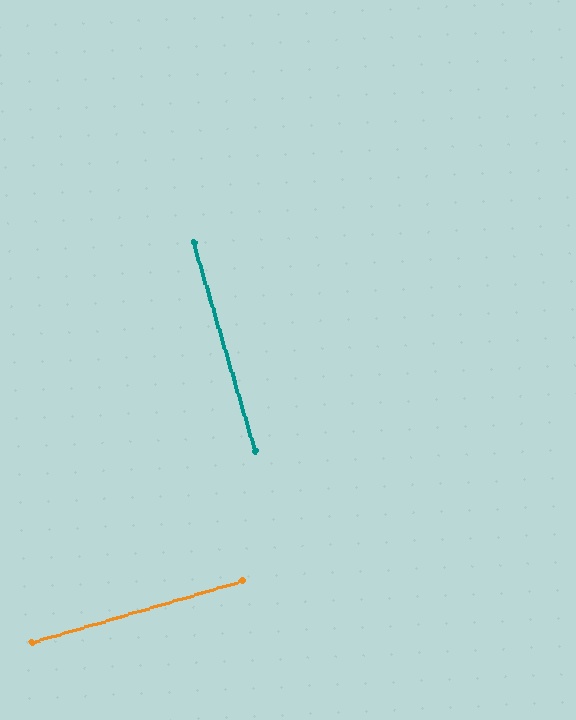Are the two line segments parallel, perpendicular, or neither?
Perpendicular — they meet at approximately 90°.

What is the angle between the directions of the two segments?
Approximately 90 degrees.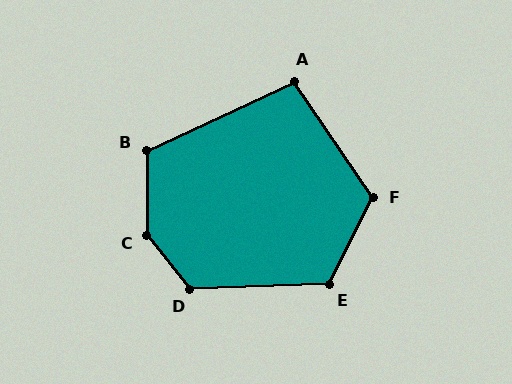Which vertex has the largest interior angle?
C, at approximately 142 degrees.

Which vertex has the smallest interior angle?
A, at approximately 99 degrees.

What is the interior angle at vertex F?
Approximately 119 degrees (obtuse).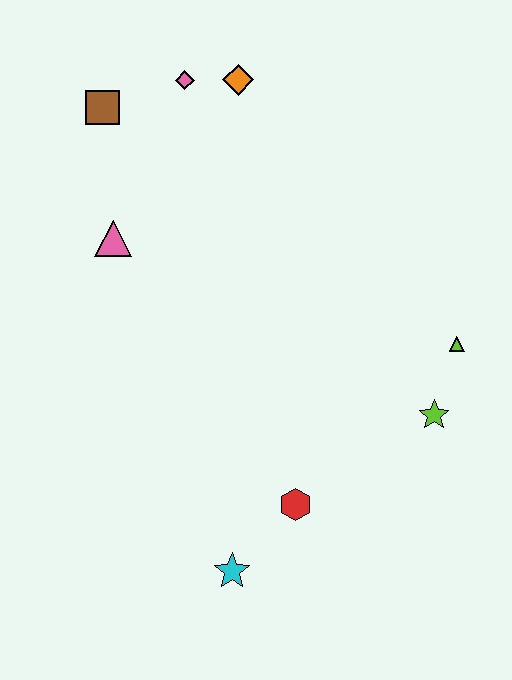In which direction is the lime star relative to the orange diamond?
The lime star is below the orange diamond.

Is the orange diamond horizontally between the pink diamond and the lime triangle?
Yes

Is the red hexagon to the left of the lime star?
Yes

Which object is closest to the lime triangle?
The lime star is closest to the lime triangle.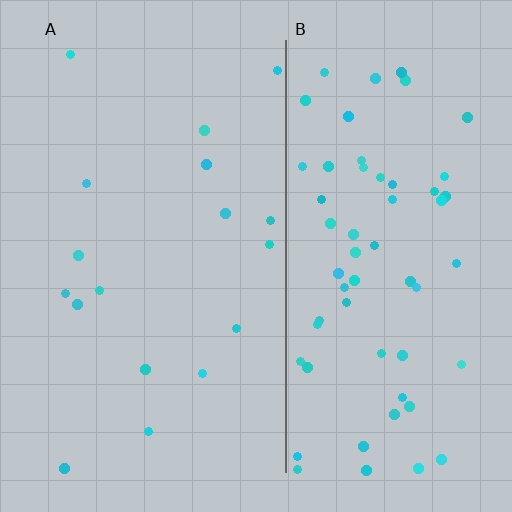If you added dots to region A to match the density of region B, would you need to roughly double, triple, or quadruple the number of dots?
Approximately quadruple.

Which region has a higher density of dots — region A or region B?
B (the right).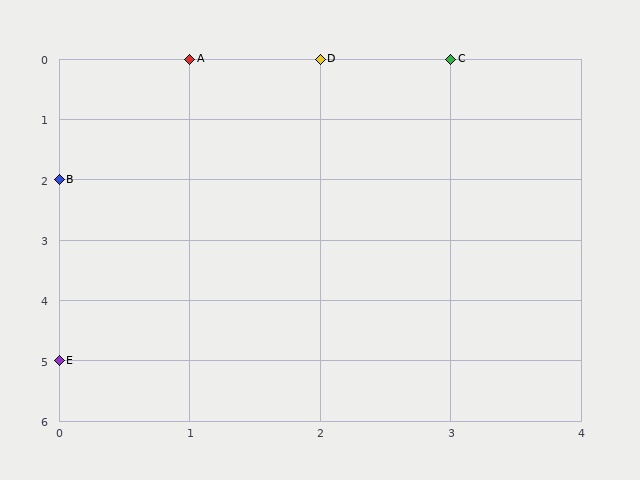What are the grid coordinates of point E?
Point E is at grid coordinates (0, 5).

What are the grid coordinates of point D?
Point D is at grid coordinates (2, 0).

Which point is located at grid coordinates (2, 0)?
Point D is at (2, 0).